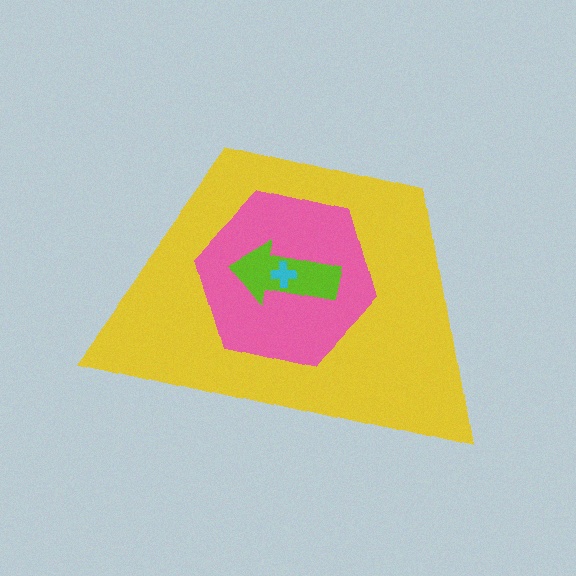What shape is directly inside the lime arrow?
The cyan cross.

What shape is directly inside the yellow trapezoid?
The pink hexagon.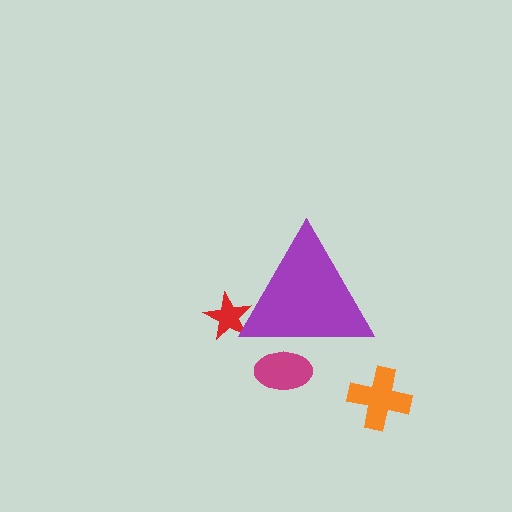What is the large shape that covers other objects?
A purple triangle.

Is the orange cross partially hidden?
No, the orange cross is fully visible.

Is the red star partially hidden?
Yes, the red star is partially hidden behind the purple triangle.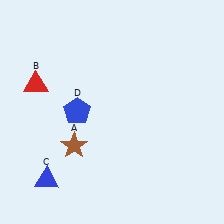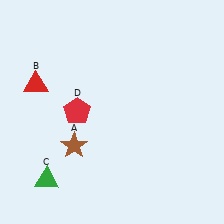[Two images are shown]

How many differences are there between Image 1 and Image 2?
There are 2 differences between the two images.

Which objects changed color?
C changed from blue to green. D changed from blue to red.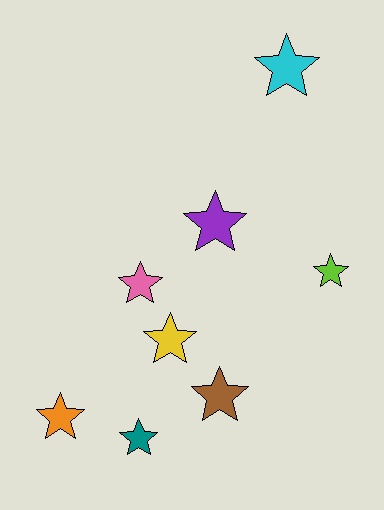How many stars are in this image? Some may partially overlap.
There are 8 stars.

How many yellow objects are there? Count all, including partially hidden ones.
There is 1 yellow object.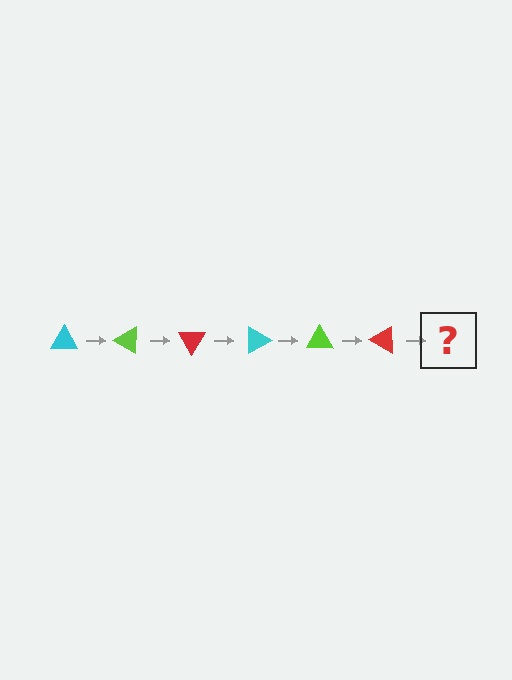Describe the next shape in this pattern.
It should be a cyan triangle, rotated 180 degrees from the start.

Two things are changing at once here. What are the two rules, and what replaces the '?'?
The two rules are that it rotates 30 degrees each step and the color cycles through cyan, lime, and red. The '?' should be a cyan triangle, rotated 180 degrees from the start.